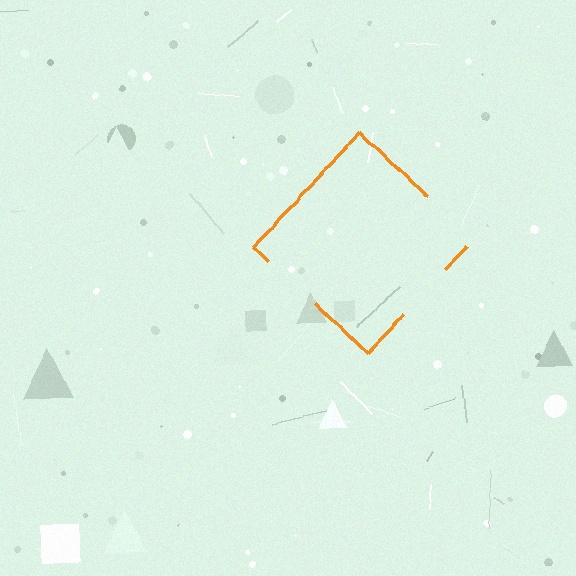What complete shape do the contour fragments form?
The contour fragments form a diamond.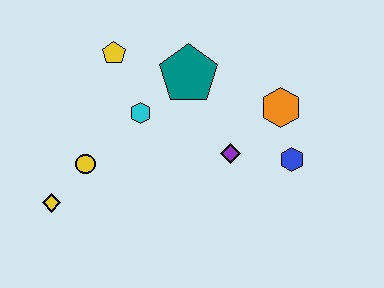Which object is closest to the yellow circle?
The yellow diamond is closest to the yellow circle.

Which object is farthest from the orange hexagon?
The yellow diamond is farthest from the orange hexagon.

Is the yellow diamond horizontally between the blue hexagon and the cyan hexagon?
No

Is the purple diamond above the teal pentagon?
No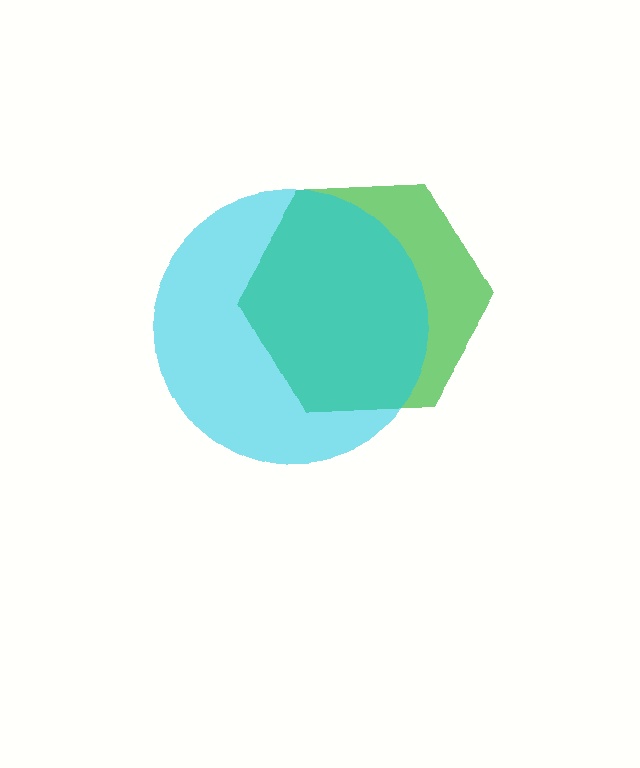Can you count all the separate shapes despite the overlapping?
Yes, there are 2 separate shapes.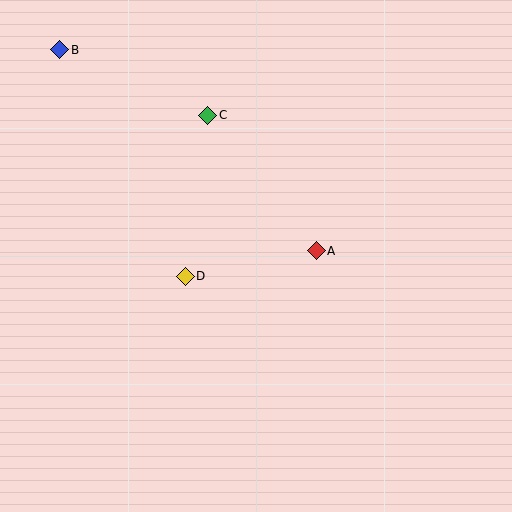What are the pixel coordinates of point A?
Point A is at (316, 251).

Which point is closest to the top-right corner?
Point A is closest to the top-right corner.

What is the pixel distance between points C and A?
The distance between C and A is 173 pixels.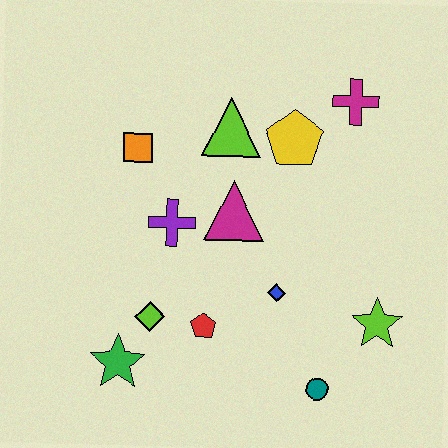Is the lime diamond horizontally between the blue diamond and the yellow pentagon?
No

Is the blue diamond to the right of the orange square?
Yes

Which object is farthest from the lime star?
The orange square is farthest from the lime star.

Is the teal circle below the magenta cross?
Yes